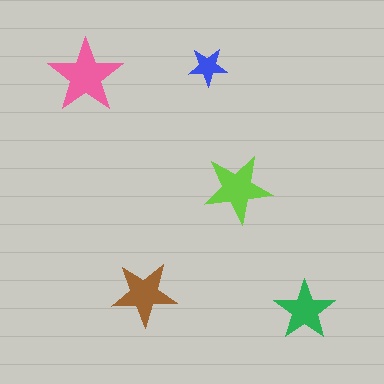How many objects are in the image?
There are 5 objects in the image.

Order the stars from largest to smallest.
the pink one, the lime one, the brown one, the green one, the blue one.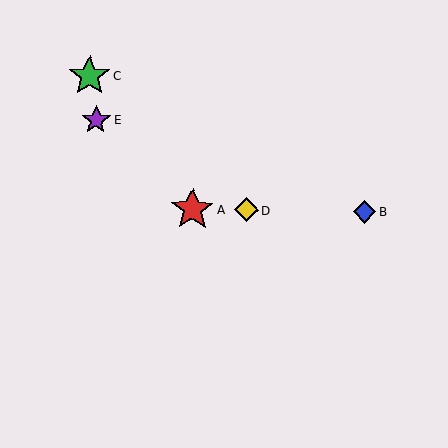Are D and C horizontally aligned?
No, D is at y≈210 and C is at y≈76.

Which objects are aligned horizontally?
Objects A, B, D are aligned horizontally.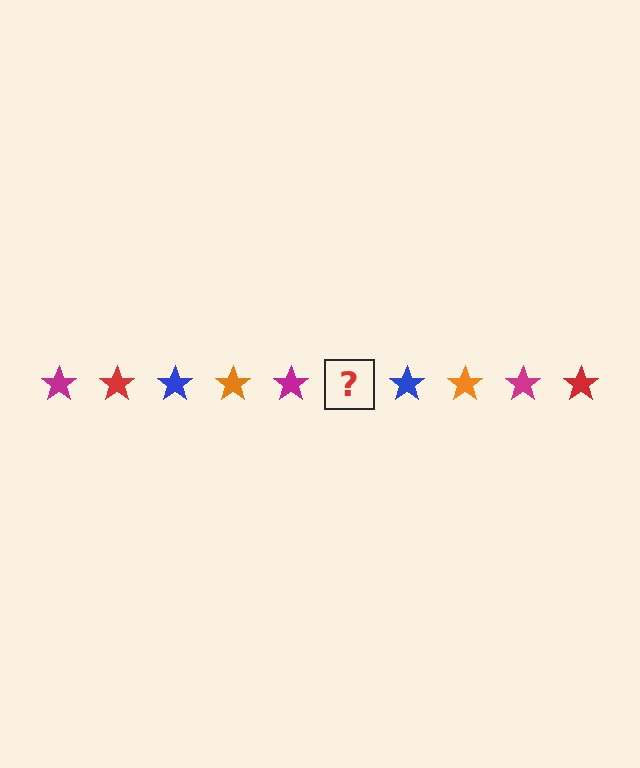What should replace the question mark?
The question mark should be replaced with a red star.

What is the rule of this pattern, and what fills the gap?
The rule is that the pattern cycles through magenta, red, blue, orange stars. The gap should be filled with a red star.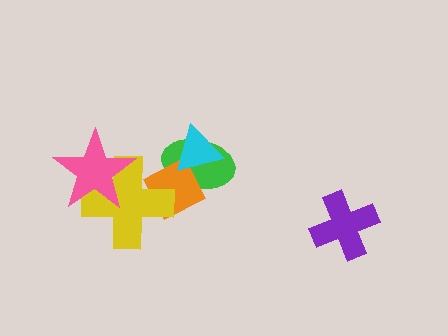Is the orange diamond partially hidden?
Yes, it is partially covered by another shape.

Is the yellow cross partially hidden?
Yes, it is partially covered by another shape.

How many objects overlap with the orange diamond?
3 objects overlap with the orange diamond.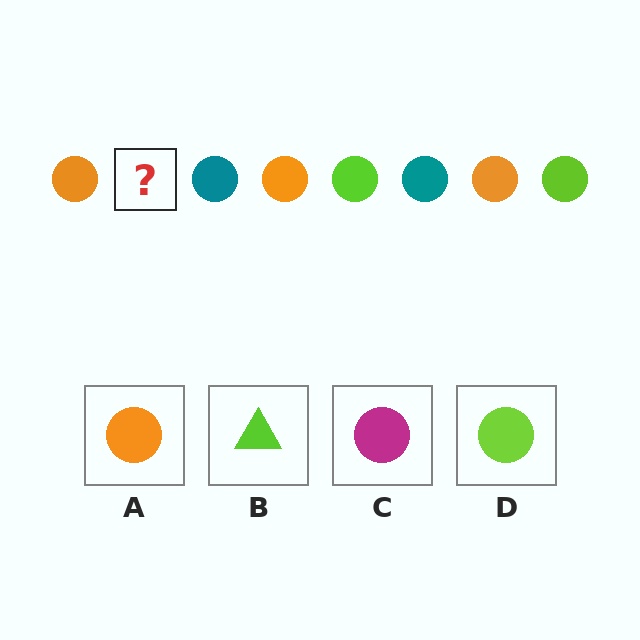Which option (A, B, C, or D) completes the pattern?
D.